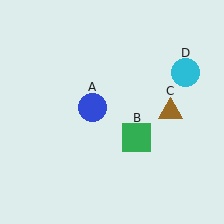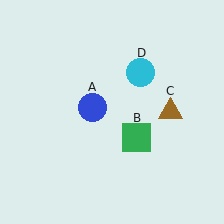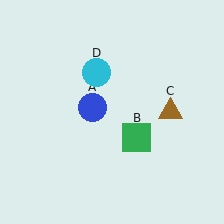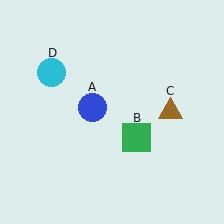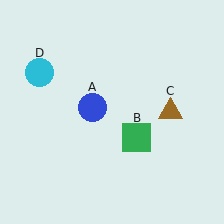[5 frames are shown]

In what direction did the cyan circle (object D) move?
The cyan circle (object D) moved left.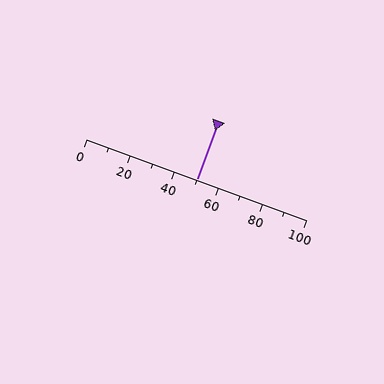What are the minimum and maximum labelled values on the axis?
The axis runs from 0 to 100.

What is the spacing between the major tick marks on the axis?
The major ticks are spaced 20 apart.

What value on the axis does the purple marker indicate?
The marker indicates approximately 50.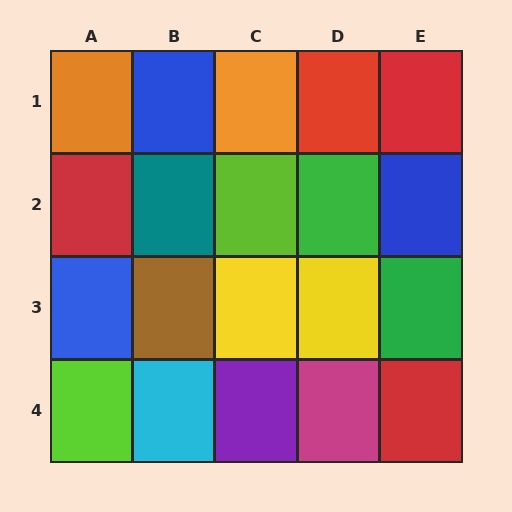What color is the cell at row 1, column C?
Orange.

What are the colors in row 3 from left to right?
Blue, brown, yellow, yellow, green.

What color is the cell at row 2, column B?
Teal.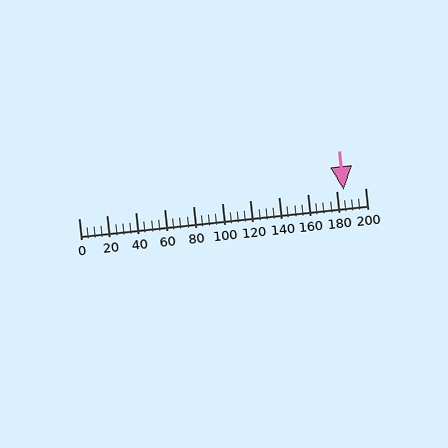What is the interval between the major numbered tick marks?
The major tick marks are spaced 20 units apart.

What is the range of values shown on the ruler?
The ruler shows values from 0 to 200.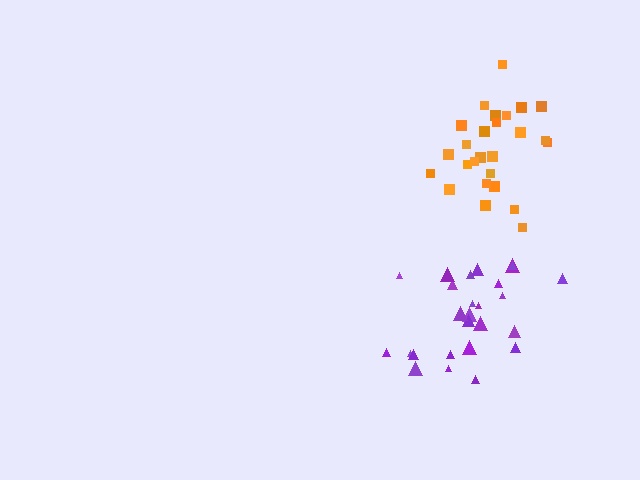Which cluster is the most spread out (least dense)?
Purple.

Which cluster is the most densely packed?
Orange.